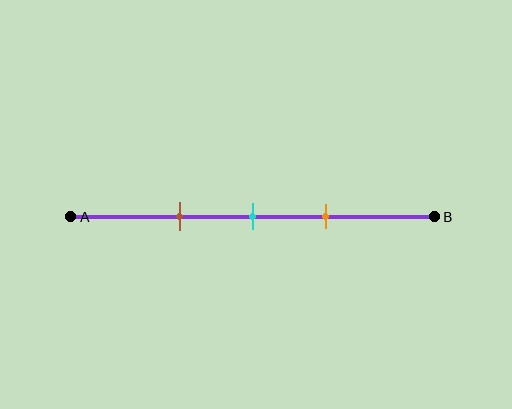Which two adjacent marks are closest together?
The cyan and orange marks are the closest adjacent pair.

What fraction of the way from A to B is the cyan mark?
The cyan mark is approximately 50% (0.5) of the way from A to B.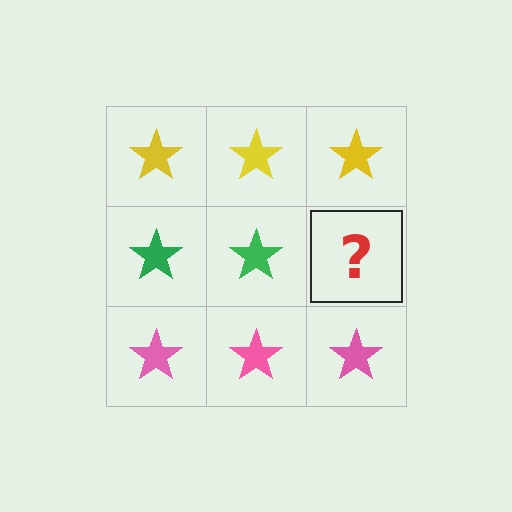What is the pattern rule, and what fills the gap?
The rule is that each row has a consistent color. The gap should be filled with a green star.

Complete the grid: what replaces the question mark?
The question mark should be replaced with a green star.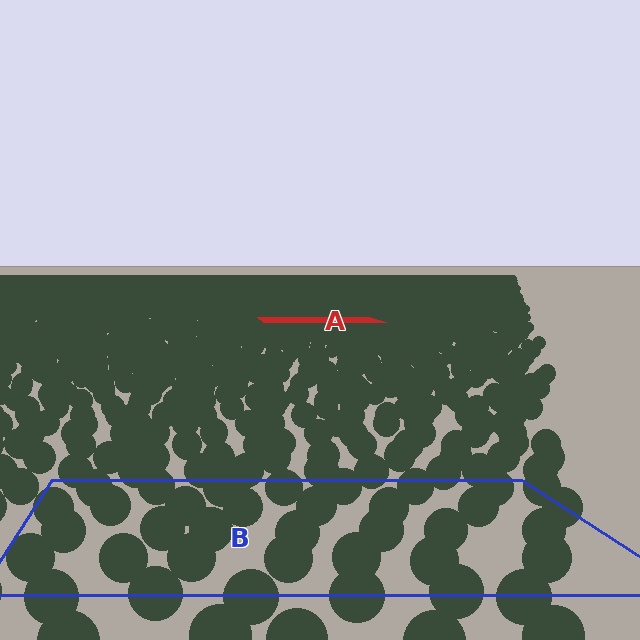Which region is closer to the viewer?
Region B is closer. The texture elements there are larger and more spread out.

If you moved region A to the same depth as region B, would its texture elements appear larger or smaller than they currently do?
They would appear larger. At a closer depth, the same texture elements are projected at a bigger on-screen size.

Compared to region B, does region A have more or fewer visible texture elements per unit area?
Region A has more texture elements per unit area — they are packed more densely because it is farther away.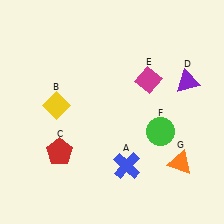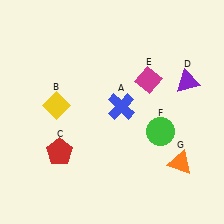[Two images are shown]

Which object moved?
The blue cross (A) moved up.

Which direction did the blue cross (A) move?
The blue cross (A) moved up.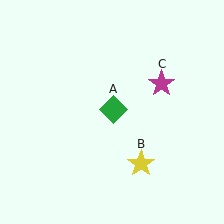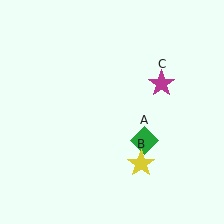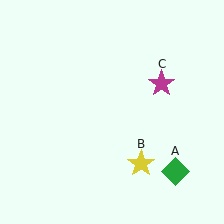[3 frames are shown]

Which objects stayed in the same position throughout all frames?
Yellow star (object B) and magenta star (object C) remained stationary.